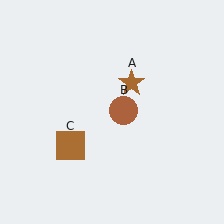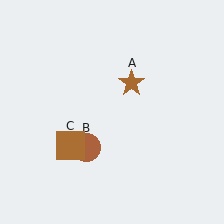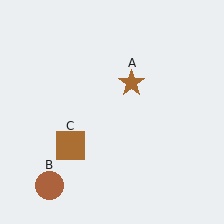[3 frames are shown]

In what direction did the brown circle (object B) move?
The brown circle (object B) moved down and to the left.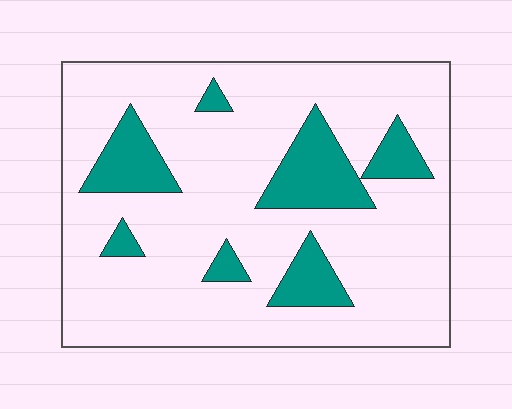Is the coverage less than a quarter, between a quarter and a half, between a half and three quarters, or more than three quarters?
Less than a quarter.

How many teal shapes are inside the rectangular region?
7.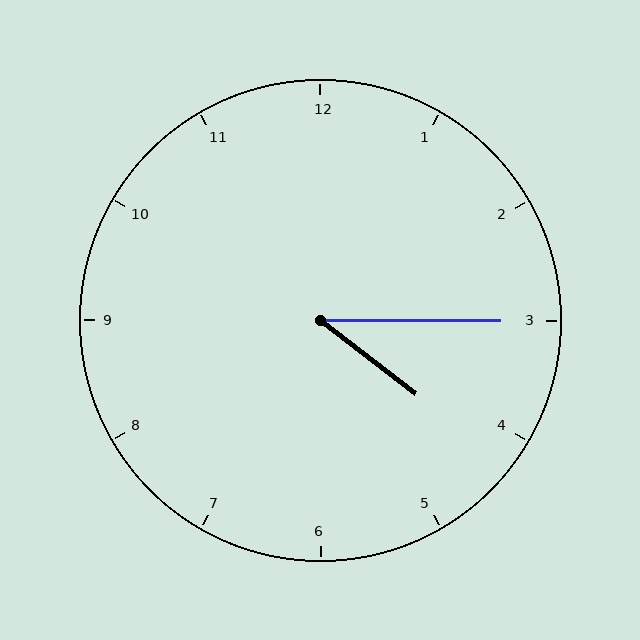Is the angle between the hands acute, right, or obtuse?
It is acute.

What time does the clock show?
4:15.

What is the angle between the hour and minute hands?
Approximately 38 degrees.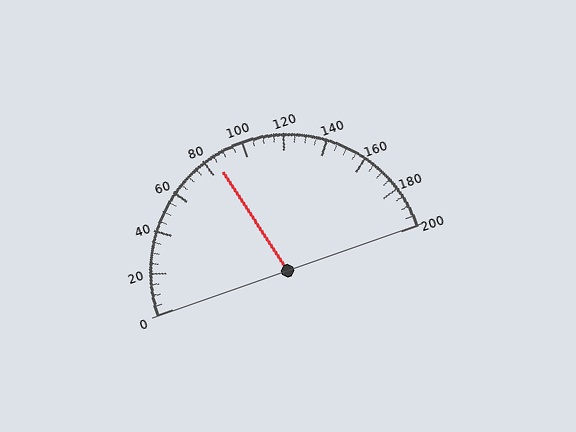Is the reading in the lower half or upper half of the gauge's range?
The reading is in the lower half of the range (0 to 200).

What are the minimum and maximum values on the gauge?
The gauge ranges from 0 to 200.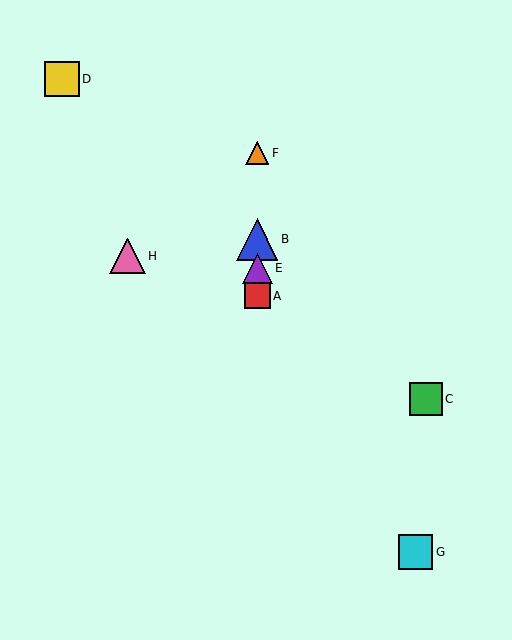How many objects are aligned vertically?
4 objects (A, B, E, F) are aligned vertically.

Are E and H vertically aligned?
No, E is at x≈257 and H is at x≈127.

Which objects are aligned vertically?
Objects A, B, E, F are aligned vertically.